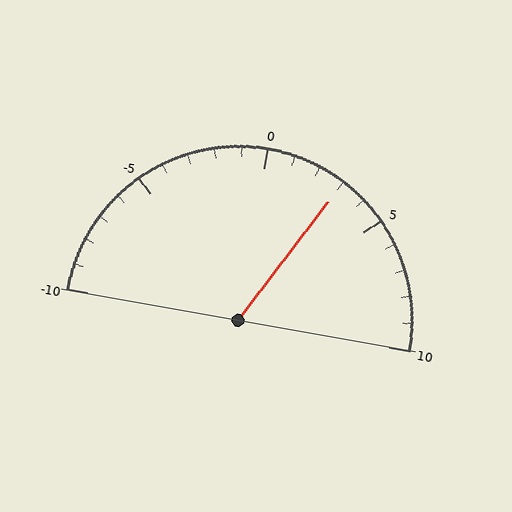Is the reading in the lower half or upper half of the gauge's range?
The reading is in the upper half of the range (-10 to 10).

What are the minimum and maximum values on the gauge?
The gauge ranges from -10 to 10.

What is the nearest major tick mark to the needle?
The nearest major tick mark is 5.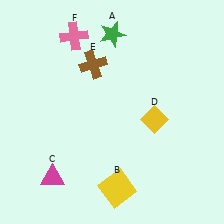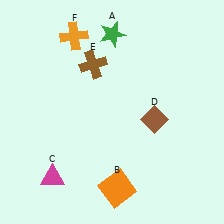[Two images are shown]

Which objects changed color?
B changed from yellow to orange. D changed from yellow to brown. F changed from pink to orange.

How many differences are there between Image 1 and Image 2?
There are 3 differences between the two images.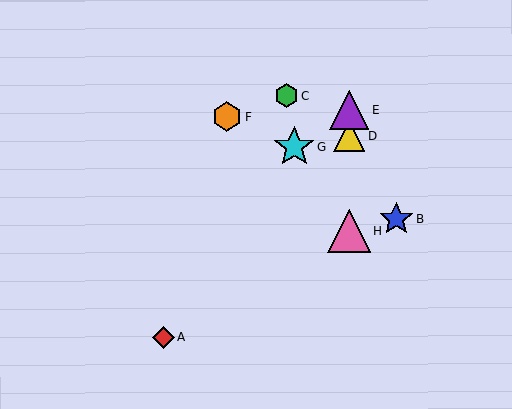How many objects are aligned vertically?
3 objects (D, E, H) are aligned vertically.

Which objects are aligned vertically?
Objects D, E, H are aligned vertically.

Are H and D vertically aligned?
Yes, both are at x≈349.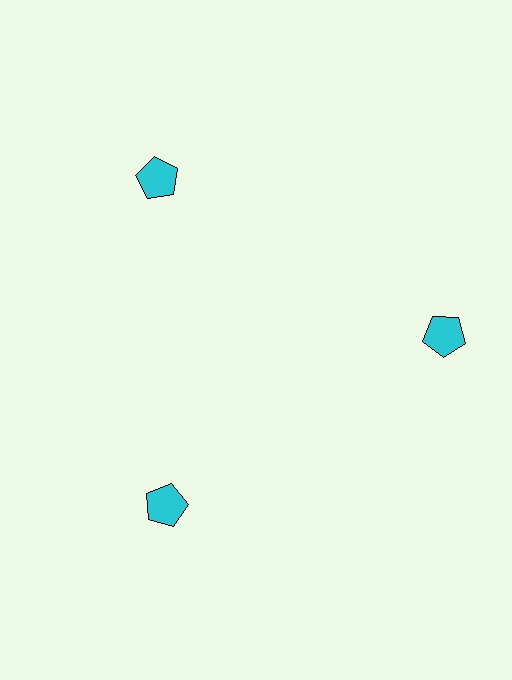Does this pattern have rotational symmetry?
Yes, this pattern has 3-fold rotational symmetry. It looks the same after rotating 120 degrees around the center.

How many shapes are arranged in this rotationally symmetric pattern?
There are 3 shapes, arranged in 3 groups of 1.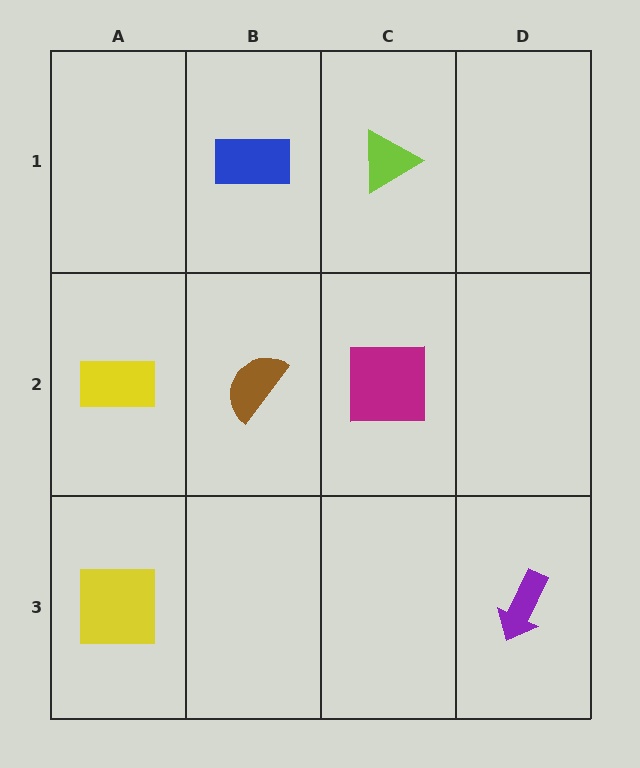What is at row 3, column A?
A yellow square.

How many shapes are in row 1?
2 shapes.